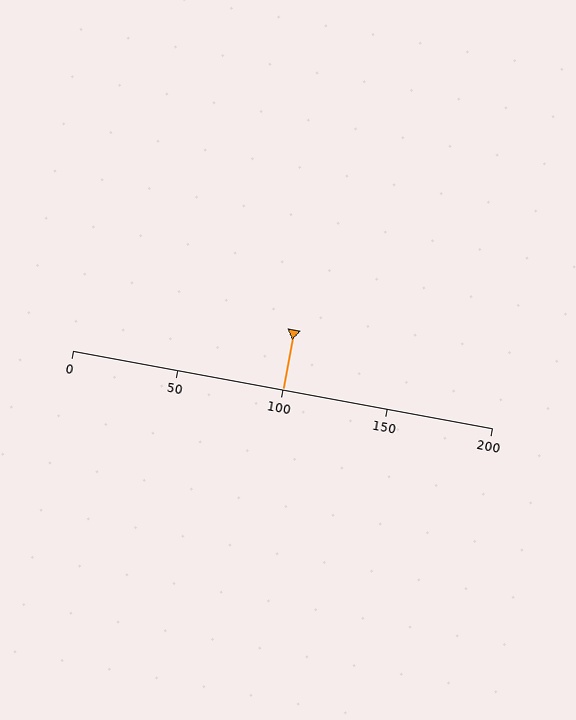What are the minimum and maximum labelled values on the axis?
The axis runs from 0 to 200.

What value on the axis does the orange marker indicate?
The marker indicates approximately 100.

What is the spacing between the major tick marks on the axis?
The major ticks are spaced 50 apart.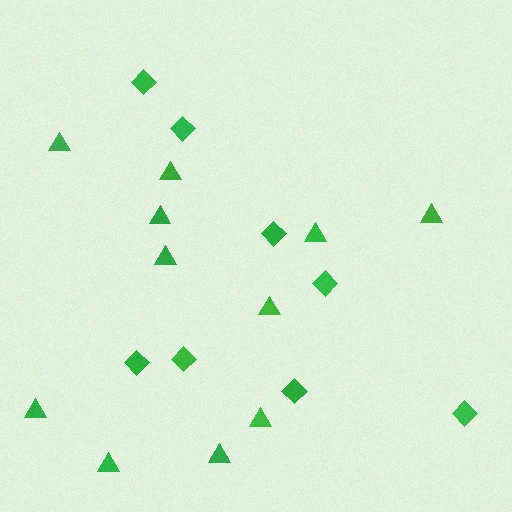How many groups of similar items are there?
There are 2 groups: one group of triangles (11) and one group of diamonds (8).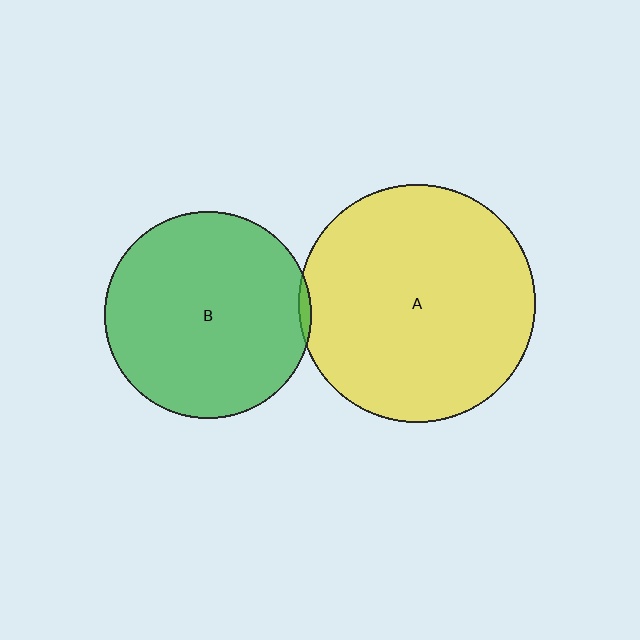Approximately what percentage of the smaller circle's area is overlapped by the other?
Approximately 5%.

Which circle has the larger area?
Circle A (yellow).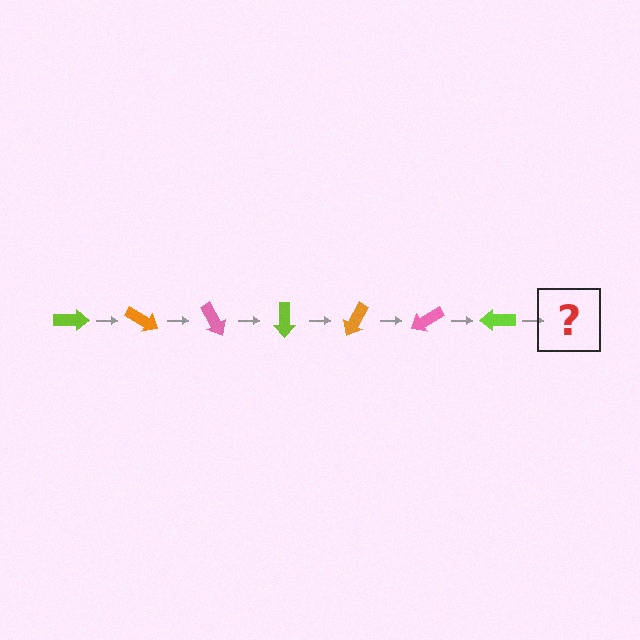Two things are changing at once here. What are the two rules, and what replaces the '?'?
The two rules are that it rotates 30 degrees each step and the color cycles through lime, orange, and pink. The '?' should be an orange arrow, rotated 210 degrees from the start.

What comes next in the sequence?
The next element should be an orange arrow, rotated 210 degrees from the start.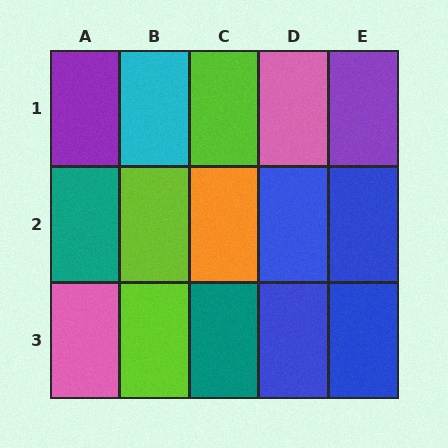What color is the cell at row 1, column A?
Purple.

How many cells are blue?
4 cells are blue.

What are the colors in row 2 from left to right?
Teal, lime, orange, blue, blue.